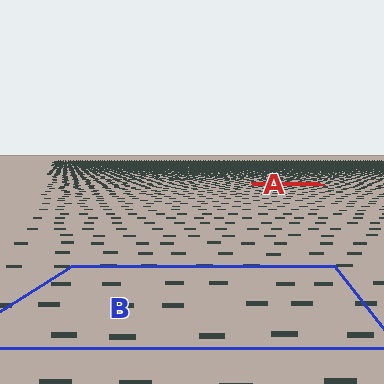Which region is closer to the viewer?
Region B is closer. The texture elements there are larger and more spread out.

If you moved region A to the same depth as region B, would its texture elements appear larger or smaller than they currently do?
They would appear larger. At a closer depth, the same texture elements are projected at a bigger on-screen size.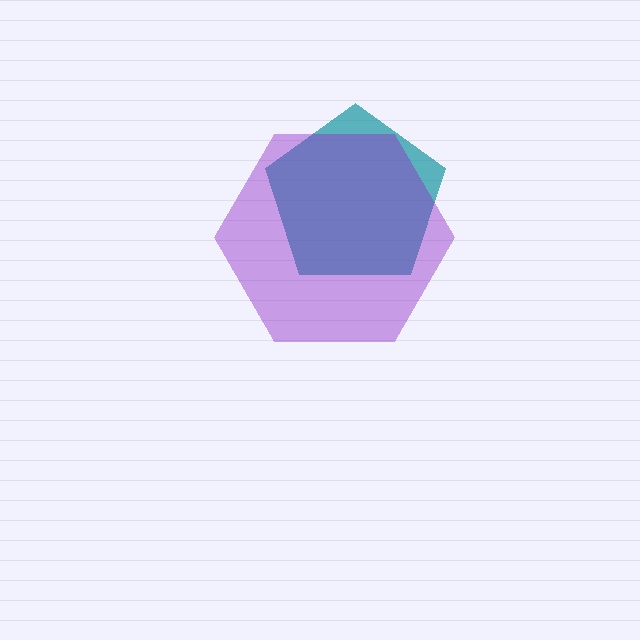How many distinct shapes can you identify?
There are 2 distinct shapes: a teal pentagon, a purple hexagon.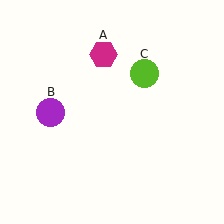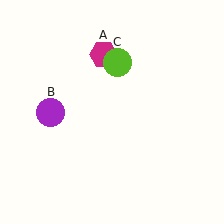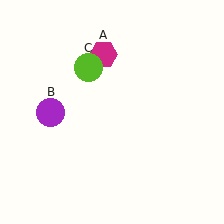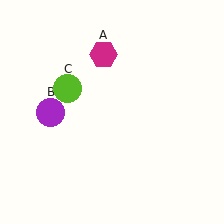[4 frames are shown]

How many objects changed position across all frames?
1 object changed position: lime circle (object C).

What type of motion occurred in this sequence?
The lime circle (object C) rotated counterclockwise around the center of the scene.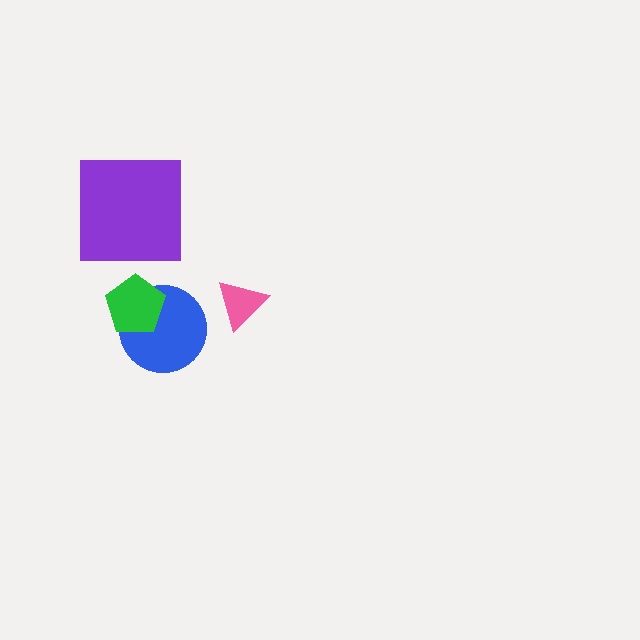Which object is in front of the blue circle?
The green pentagon is in front of the blue circle.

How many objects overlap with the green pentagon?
1 object overlaps with the green pentagon.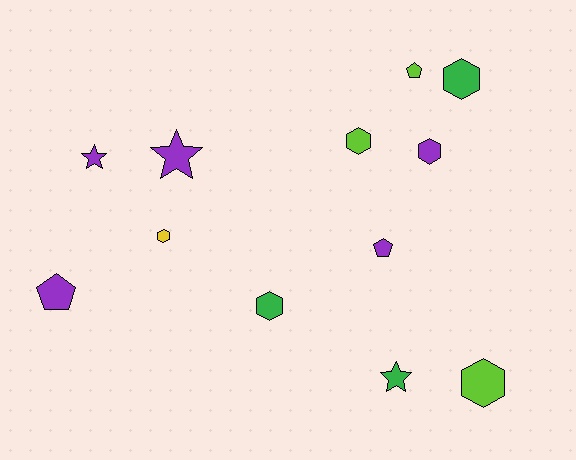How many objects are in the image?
There are 12 objects.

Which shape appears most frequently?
Hexagon, with 6 objects.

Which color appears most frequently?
Purple, with 5 objects.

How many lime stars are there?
There are no lime stars.